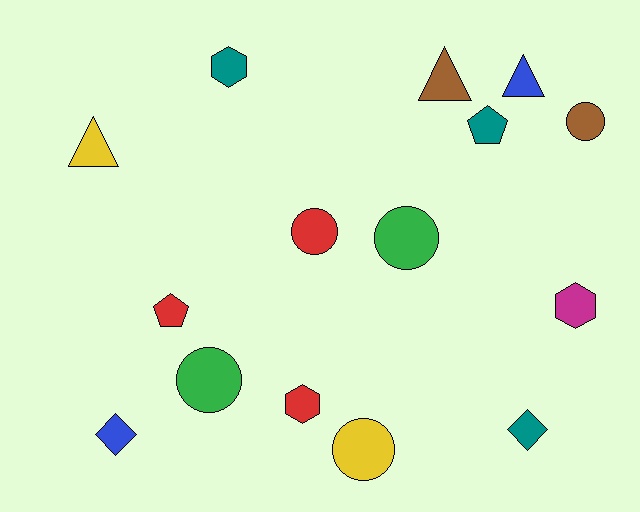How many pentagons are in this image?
There are 2 pentagons.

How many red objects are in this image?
There are 3 red objects.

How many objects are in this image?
There are 15 objects.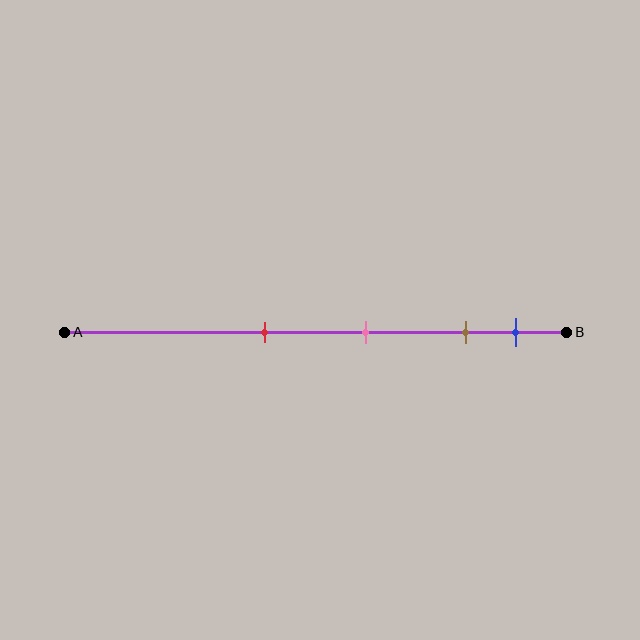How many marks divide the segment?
There are 4 marks dividing the segment.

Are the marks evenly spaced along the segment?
No, the marks are not evenly spaced.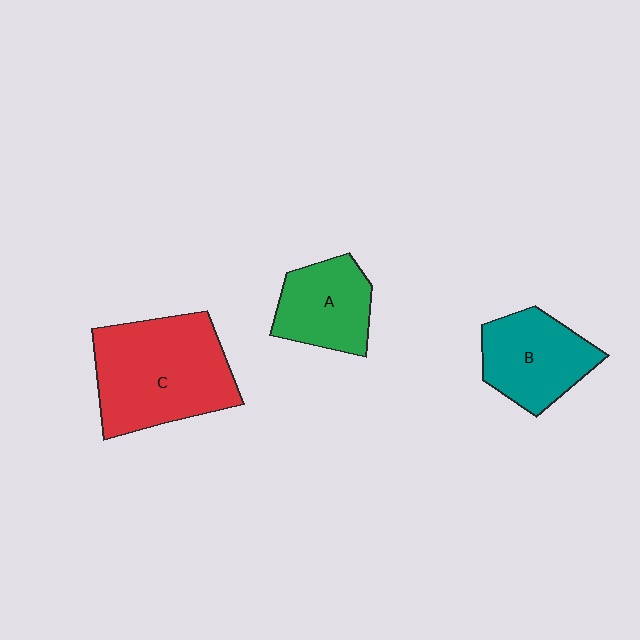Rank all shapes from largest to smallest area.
From largest to smallest: C (red), B (teal), A (green).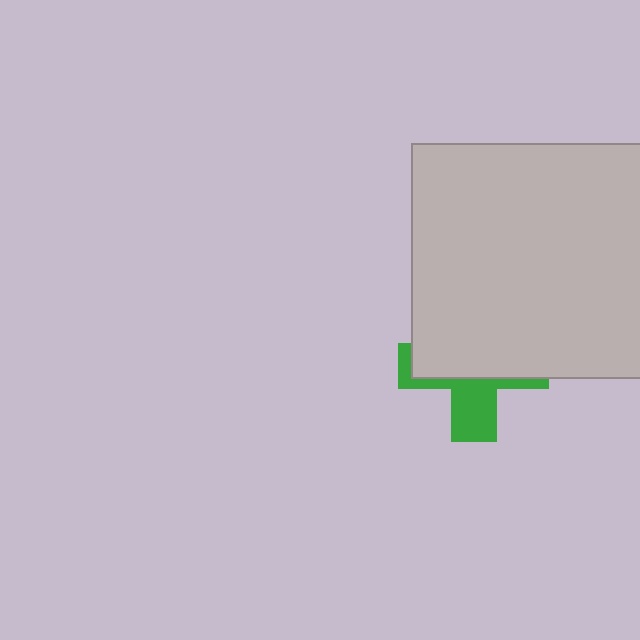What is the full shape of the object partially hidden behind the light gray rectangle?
The partially hidden object is a green cross.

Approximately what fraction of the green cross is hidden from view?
Roughly 62% of the green cross is hidden behind the light gray rectangle.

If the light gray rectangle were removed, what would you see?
You would see the complete green cross.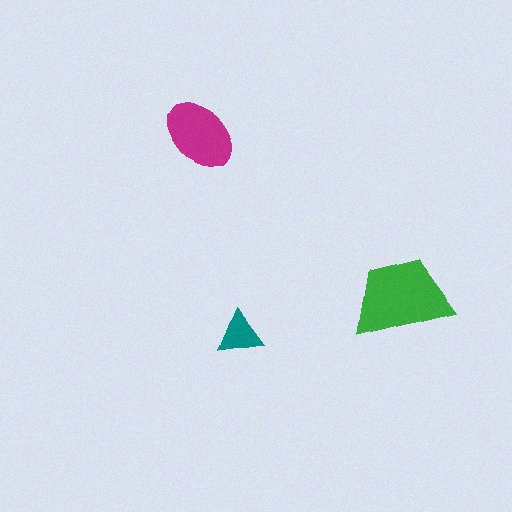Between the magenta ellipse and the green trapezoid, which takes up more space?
The green trapezoid.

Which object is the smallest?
The teal triangle.